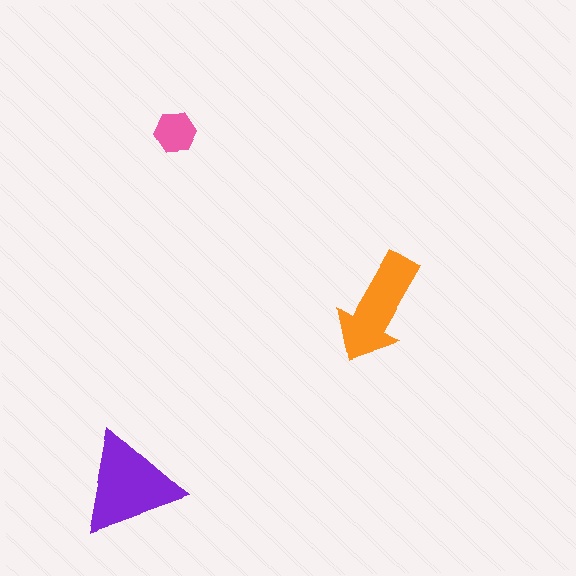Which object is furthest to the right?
The orange arrow is rightmost.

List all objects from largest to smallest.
The purple triangle, the orange arrow, the pink hexagon.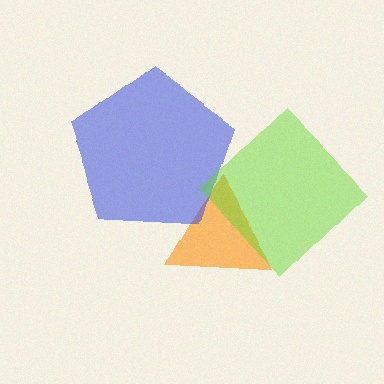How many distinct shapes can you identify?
There are 3 distinct shapes: an orange triangle, a blue pentagon, a lime diamond.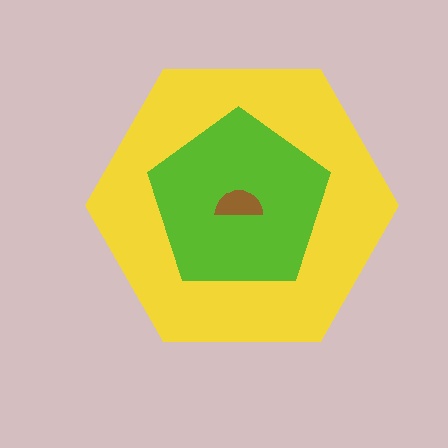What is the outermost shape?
The yellow hexagon.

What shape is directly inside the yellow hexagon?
The lime pentagon.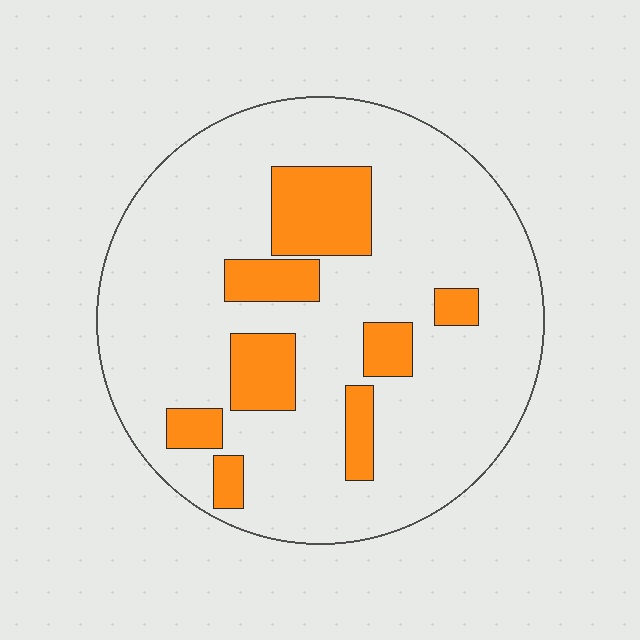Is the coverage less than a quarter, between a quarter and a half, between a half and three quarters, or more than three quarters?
Less than a quarter.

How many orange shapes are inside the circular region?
8.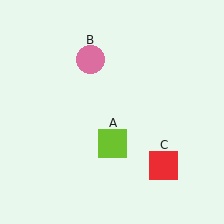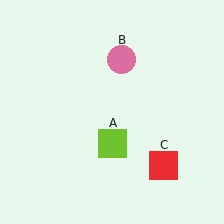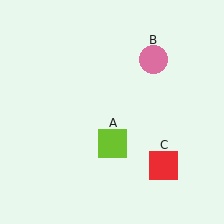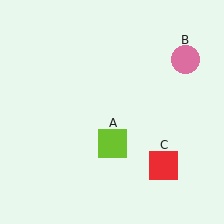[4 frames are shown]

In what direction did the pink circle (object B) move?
The pink circle (object B) moved right.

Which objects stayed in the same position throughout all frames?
Lime square (object A) and red square (object C) remained stationary.